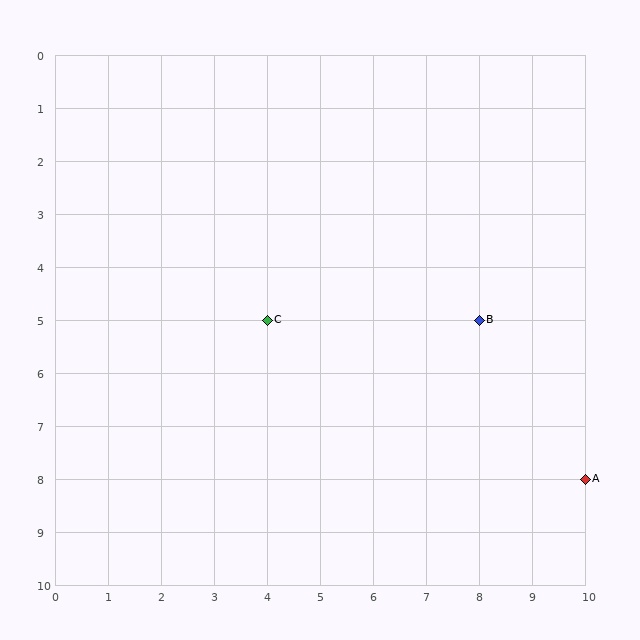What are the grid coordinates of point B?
Point B is at grid coordinates (8, 5).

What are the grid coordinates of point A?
Point A is at grid coordinates (10, 8).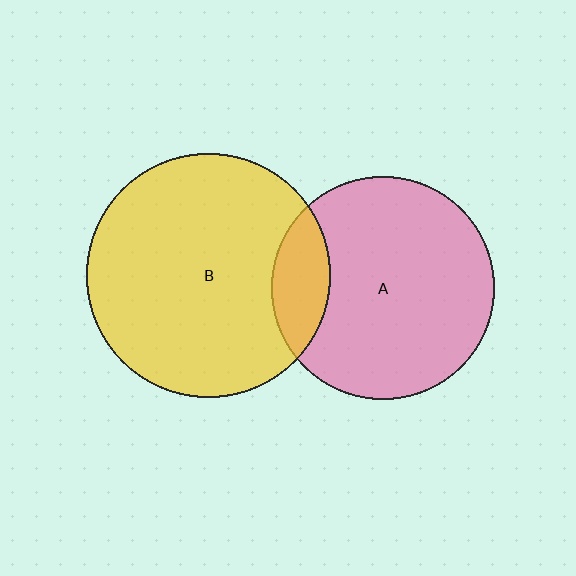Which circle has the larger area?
Circle B (yellow).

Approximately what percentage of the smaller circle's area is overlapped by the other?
Approximately 15%.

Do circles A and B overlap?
Yes.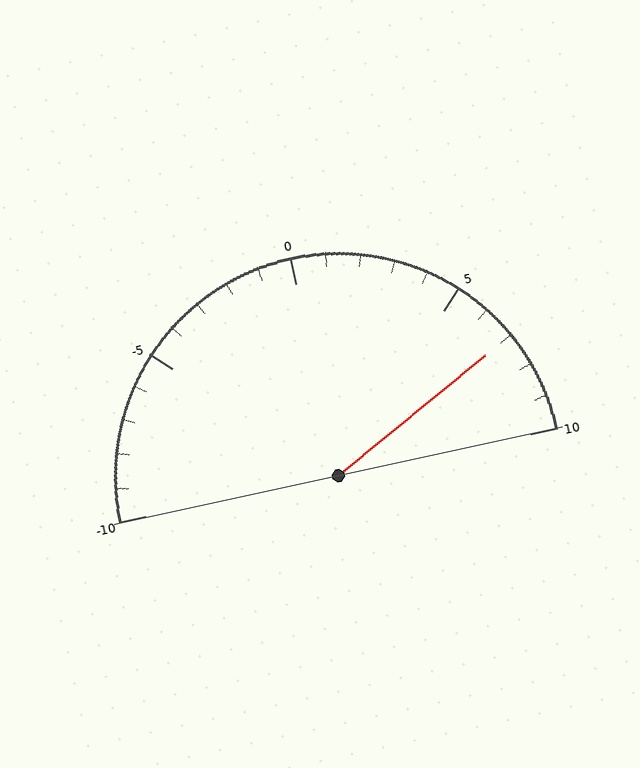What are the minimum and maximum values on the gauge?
The gauge ranges from -10 to 10.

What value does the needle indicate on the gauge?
The needle indicates approximately 7.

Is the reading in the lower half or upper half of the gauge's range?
The reading is in the upper half of the range (-10 to 10).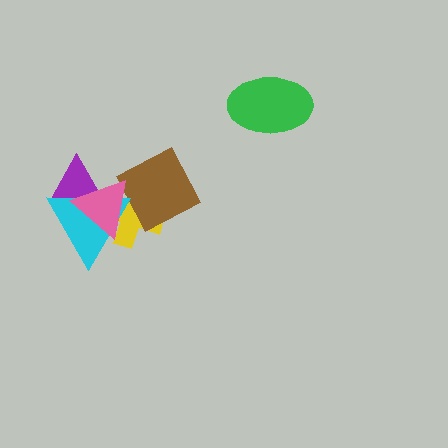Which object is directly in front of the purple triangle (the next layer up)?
The cyan triangle is directly in front of the purple triangle.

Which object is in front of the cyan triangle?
The pink triangle is in front of the cyan triangle.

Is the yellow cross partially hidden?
Yes, it is partially covered by another shape.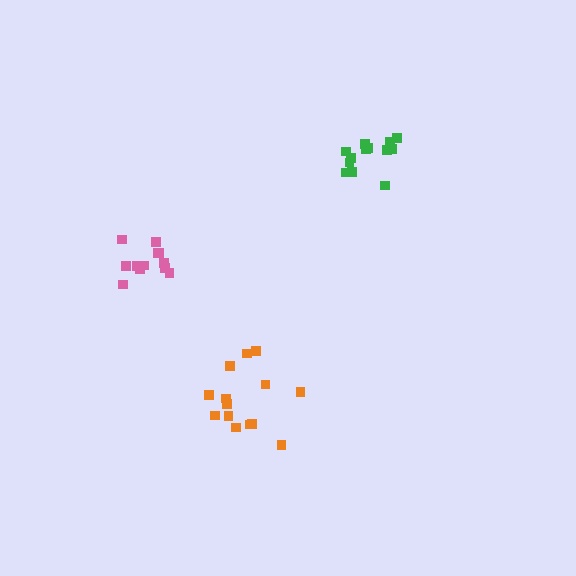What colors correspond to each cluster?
The clusters are colored: green, orange, pink.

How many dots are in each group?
Group 1: 13 dots, Group 2: 14 dots, Group 3: 12 dots (39 total).